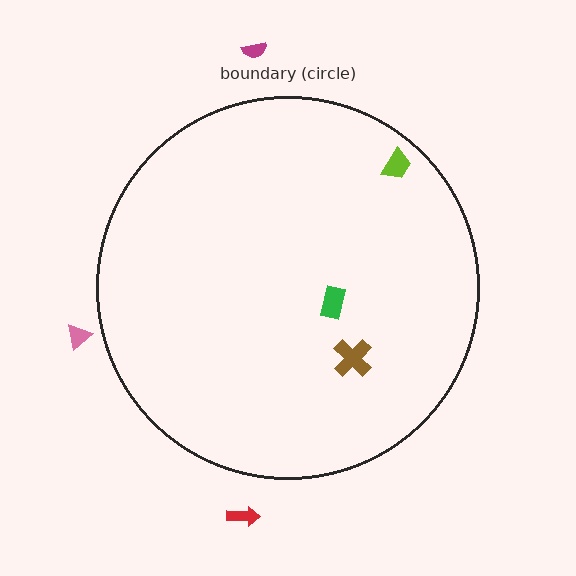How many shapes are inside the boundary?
3 inside, 3 outside.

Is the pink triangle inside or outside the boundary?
Outside.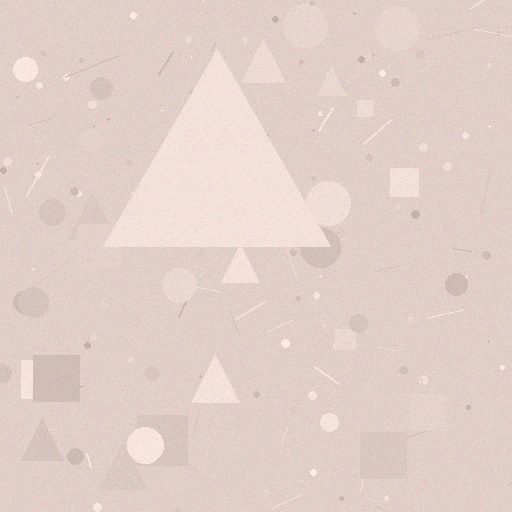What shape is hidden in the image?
A triangle is hidden in the image.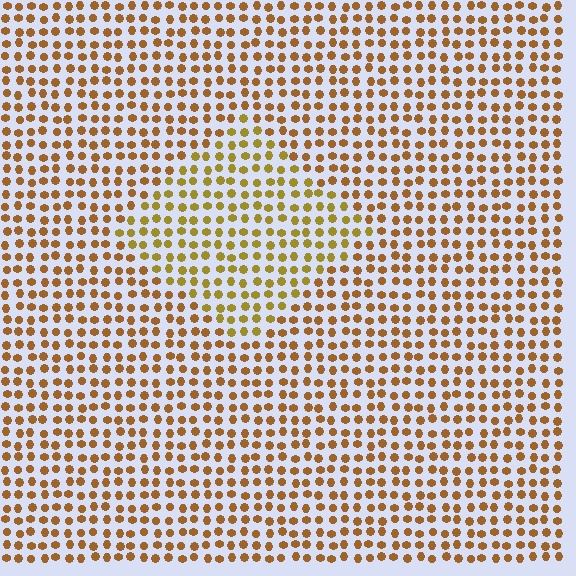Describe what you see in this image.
The image is filled with small brown elements in a uniform arrangement. A diamond-shaped region is visible where the elements are tinted to a slightly different hue, forming a subtle color boundary.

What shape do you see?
I see a diamond.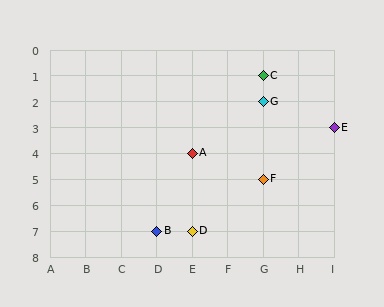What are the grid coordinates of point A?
Point A is at grid coordinates (E, 4).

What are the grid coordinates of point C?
Point C is at grid coordinates (G, 1).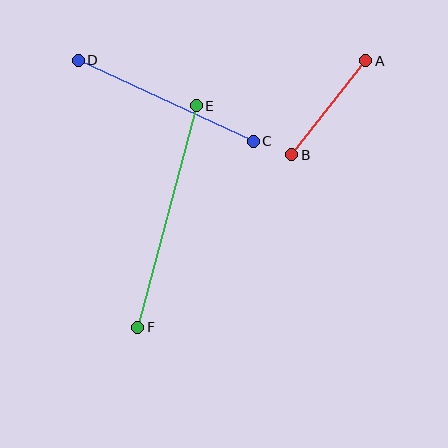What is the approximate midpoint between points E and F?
The midpoint is at approximately (167, 217) pixels.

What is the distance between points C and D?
The distance is approximately 193 pixels.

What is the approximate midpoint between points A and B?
The midpoint is at approximately (329, 108) pixels.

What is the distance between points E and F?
The distance is approximately 229 pixels.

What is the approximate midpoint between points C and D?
The midpoint is at approximately (166, 101) pixels.